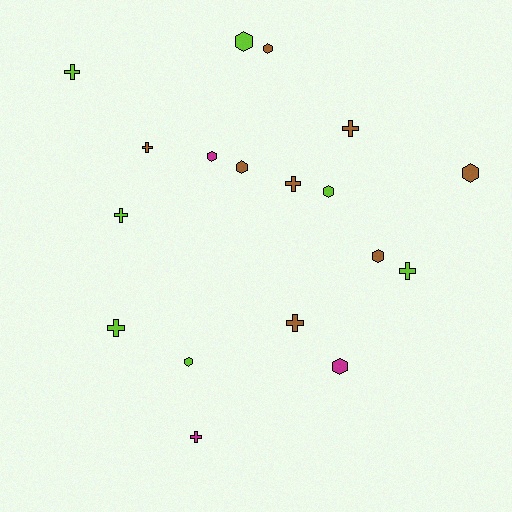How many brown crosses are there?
There are 4 brown crosses.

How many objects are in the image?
There are 18 objects.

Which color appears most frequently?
Brown, with 8 objects.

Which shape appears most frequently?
Cross, with 9 objects.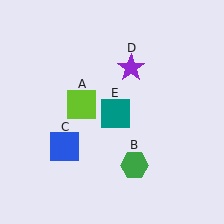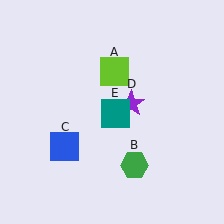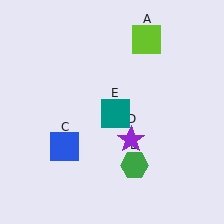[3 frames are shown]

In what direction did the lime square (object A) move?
The lime square (object A) moved up and to the right.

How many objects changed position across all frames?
2 objects changed position: lime square (object A), purple star (object D).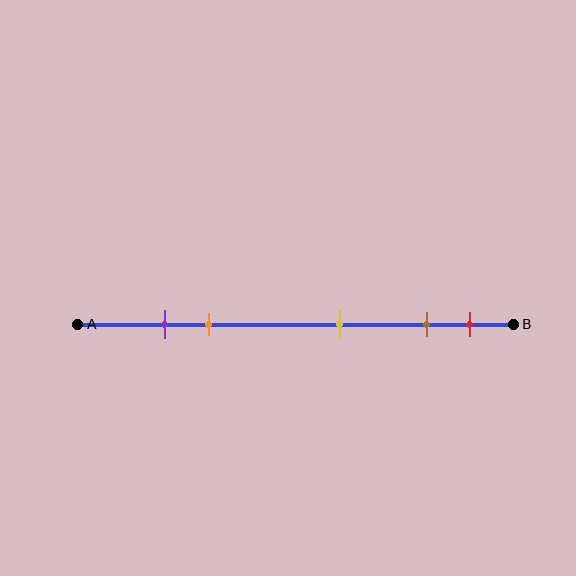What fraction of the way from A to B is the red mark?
The red mark is approximately 90% (0.9) of the way from A to B.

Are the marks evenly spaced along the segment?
No, the marks are not evenly spaced.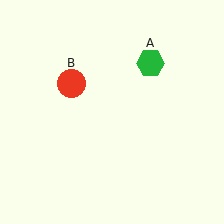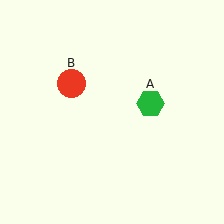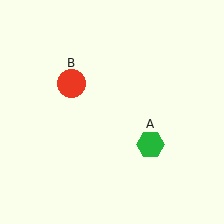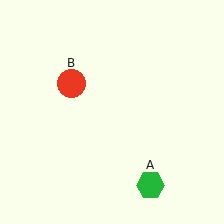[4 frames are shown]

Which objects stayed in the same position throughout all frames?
Red circle (object B) remained stationary.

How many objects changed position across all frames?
1 object changed position: green hexagon (object A).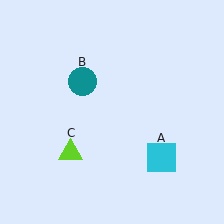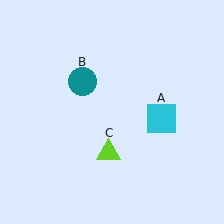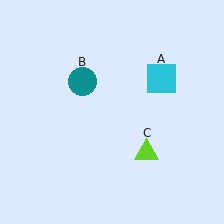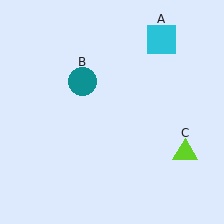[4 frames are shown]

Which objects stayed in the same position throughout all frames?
Teal circle (object B) remained stationary.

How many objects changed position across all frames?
2 objects changed position: cyan square (object A), lime triangle (object C).